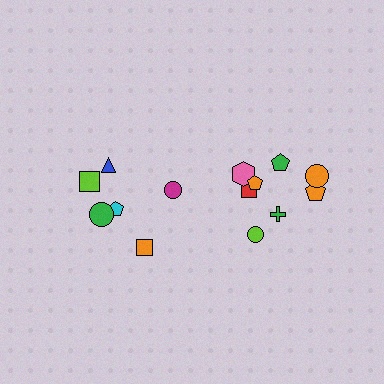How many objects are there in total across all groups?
There are 14 objects.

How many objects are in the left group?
There are 6 objects.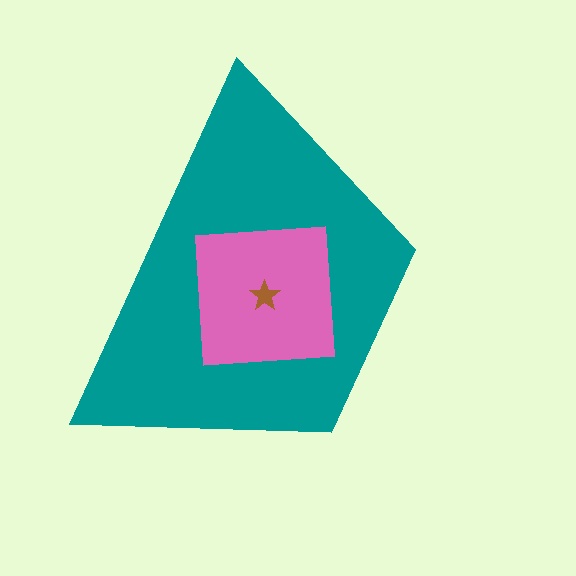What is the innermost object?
The brown star.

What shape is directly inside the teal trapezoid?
The pink square.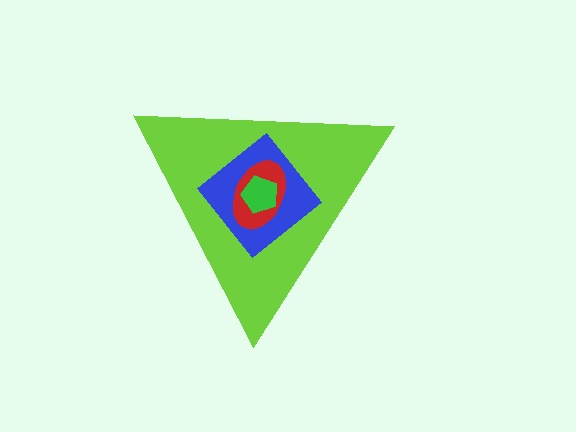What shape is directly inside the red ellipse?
The green pentagon.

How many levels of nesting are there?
4.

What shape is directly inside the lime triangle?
The blue diamond.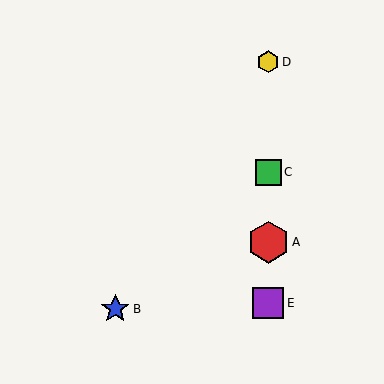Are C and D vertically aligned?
Yes, both are at x≈268.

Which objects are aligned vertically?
Objects A, C, D, E are aligned vertically.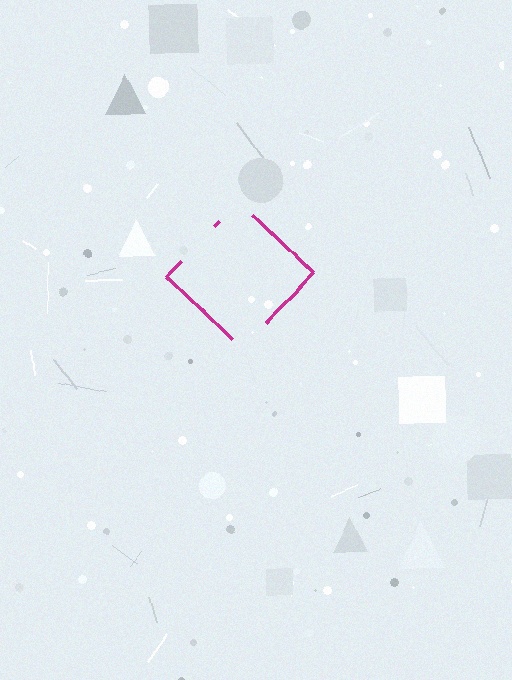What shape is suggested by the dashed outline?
The dashed outline suggests a diamond.